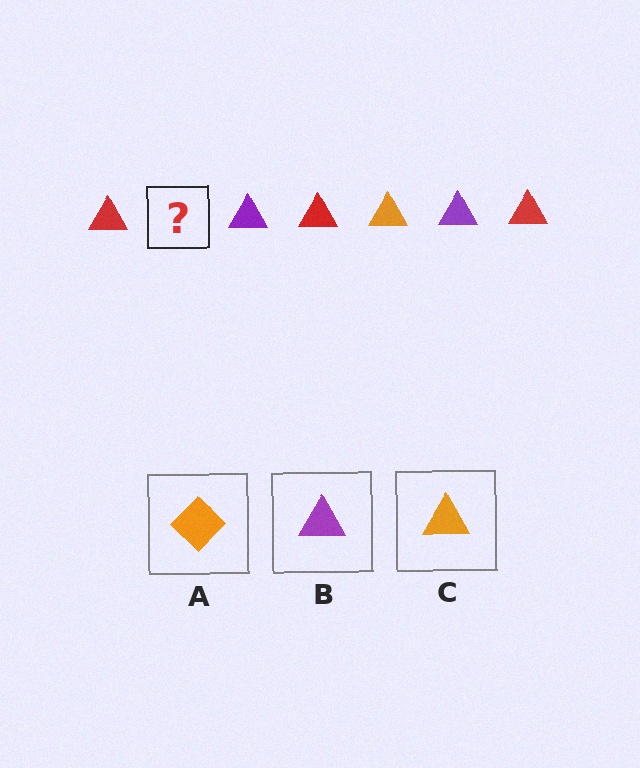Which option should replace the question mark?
Option C.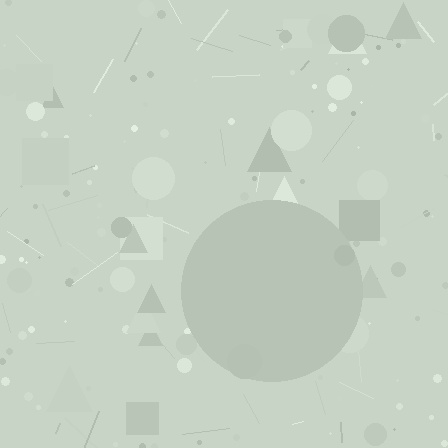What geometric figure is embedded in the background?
A circle is embedded in the background.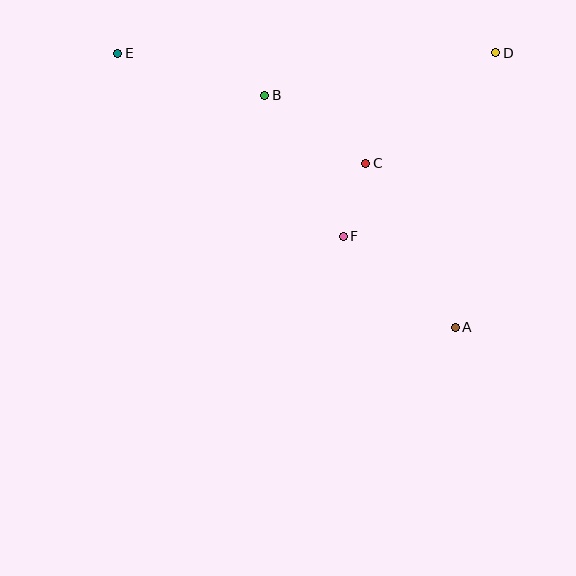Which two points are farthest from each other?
Points A and E are farthest from each other.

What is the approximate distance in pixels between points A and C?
The distance between A and C is approximately 187 pixels.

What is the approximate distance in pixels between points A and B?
The distance between A and B is approximately 300 pixels.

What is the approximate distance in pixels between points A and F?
The distance between A and F is approximately 144 pixels.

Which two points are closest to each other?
Points C and F are closest to each other.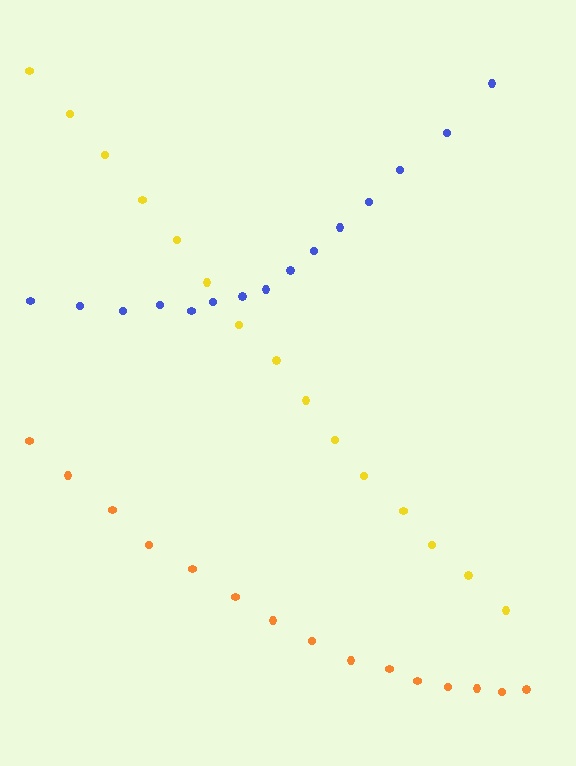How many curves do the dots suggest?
There are 3 distinct paths.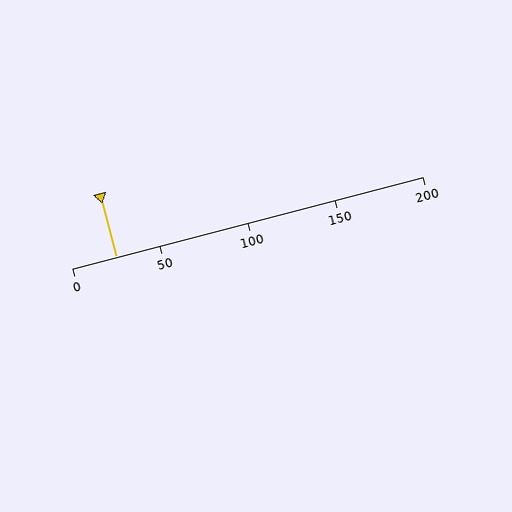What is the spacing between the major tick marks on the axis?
The major ticks are spaced 50 apart.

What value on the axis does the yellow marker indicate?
The marker indicates approximately 25.